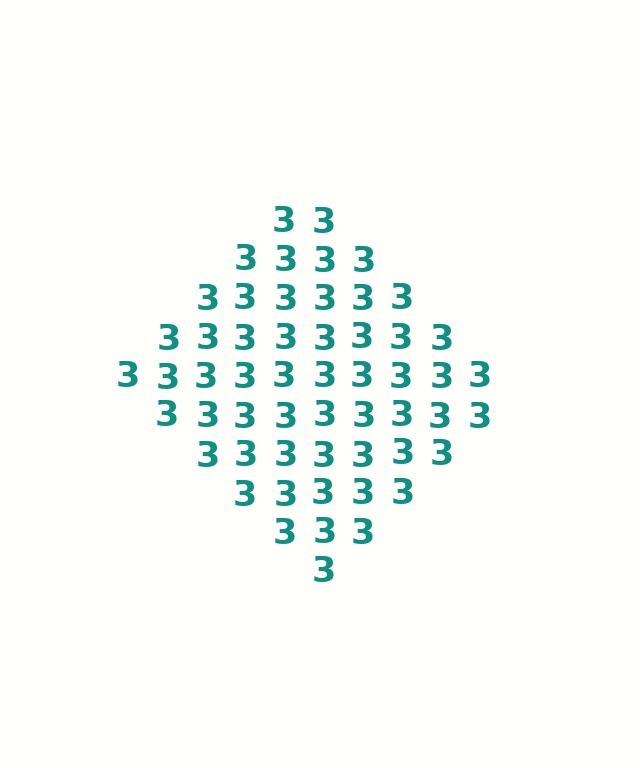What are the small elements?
The small elements are digit 3's.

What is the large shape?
The large shape is a diamond.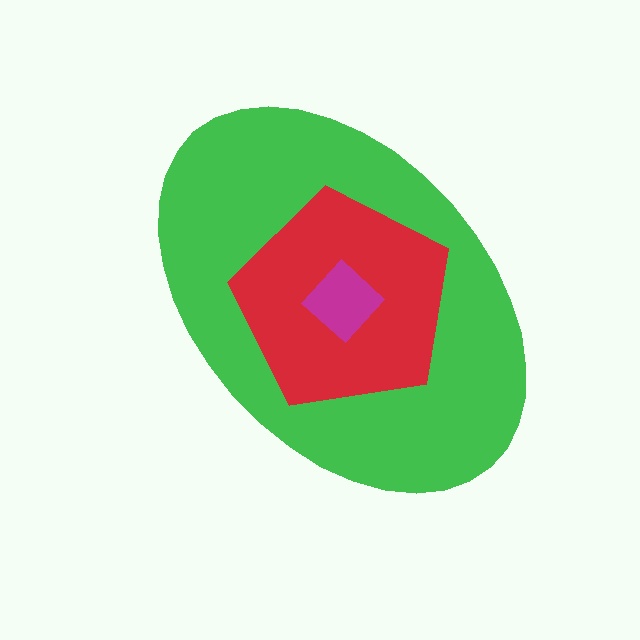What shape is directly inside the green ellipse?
The red pentagon.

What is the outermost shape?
The green ellipse.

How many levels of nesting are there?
3.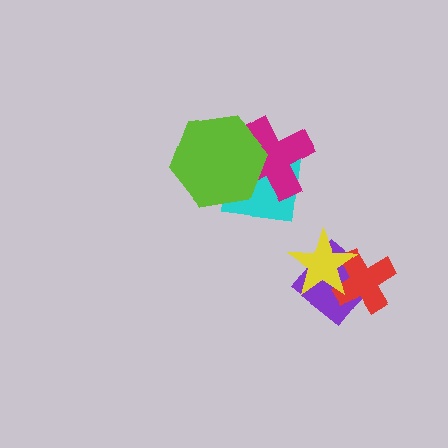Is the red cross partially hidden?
Yes, it is partially covered by another shape.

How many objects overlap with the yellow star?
2 objects overlap with the yellow star.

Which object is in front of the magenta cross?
The lime hexagon is in front of the magenta cross.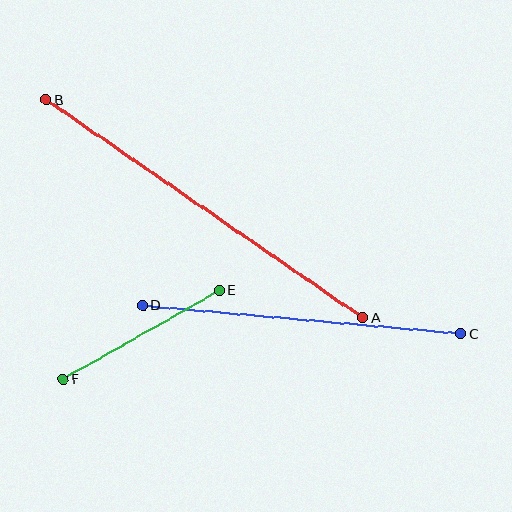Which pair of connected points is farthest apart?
Points A and B are farthest apart.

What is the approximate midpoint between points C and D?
The midpoint is at approximately (302, 320) pixels.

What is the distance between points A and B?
The distance is approximately 384 pixels.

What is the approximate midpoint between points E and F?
The midpoint is at approximately (141, 335) pixels.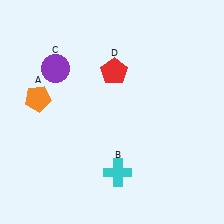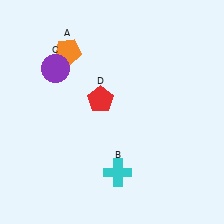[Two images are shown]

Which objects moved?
The objects that moved are: the orange pentagon (A), the red pentagon (D).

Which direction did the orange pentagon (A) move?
The orange pentagon (A) moved up.